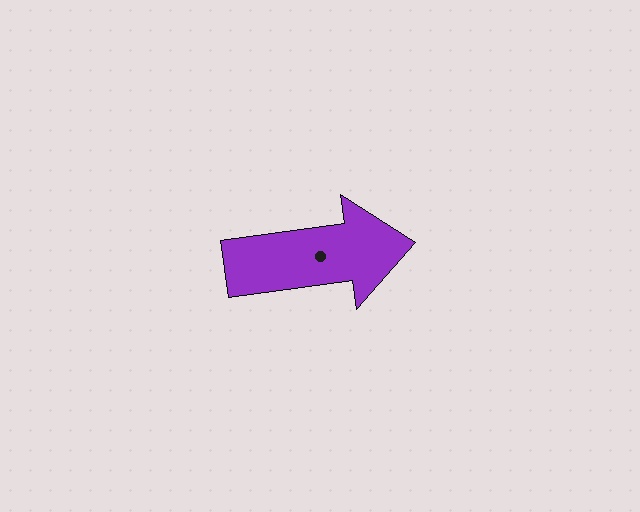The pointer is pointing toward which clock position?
Roughly 3 o'clock.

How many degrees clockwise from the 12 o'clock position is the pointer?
Approximately 82 degrees.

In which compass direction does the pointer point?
East.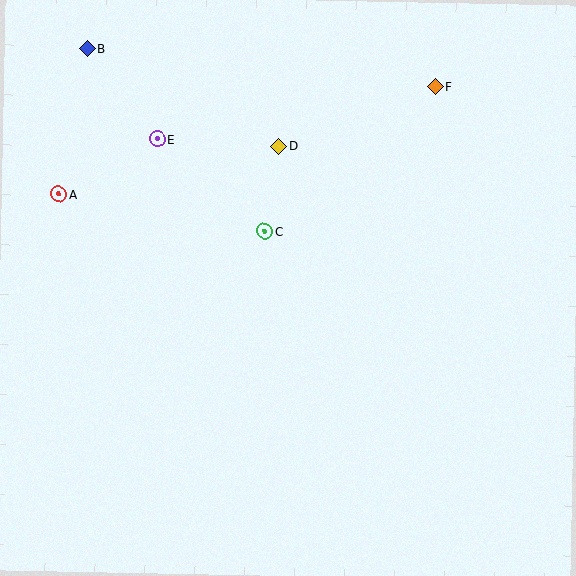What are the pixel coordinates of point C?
Point C is at (265, 231).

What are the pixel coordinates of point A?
Point A is at (58, 194).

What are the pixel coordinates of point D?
Point D is at (279, 146).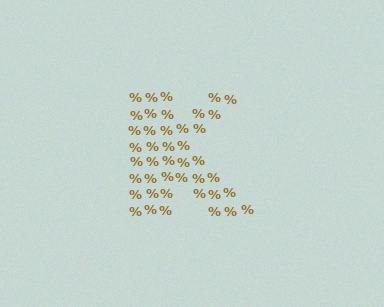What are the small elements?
The small elements are percent signs.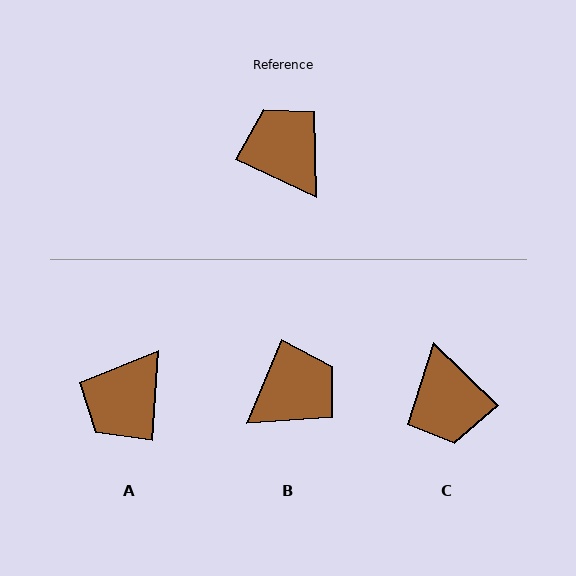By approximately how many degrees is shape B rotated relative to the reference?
Approximately 88 degrees clockwise.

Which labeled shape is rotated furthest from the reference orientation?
C, about 161 degrees away.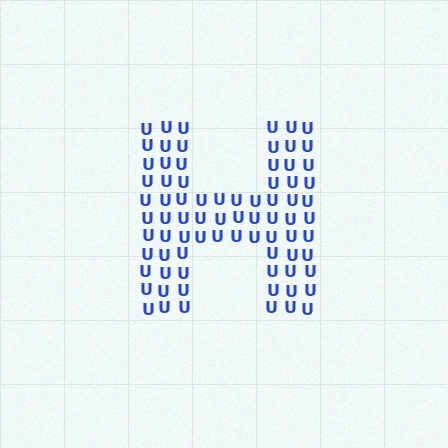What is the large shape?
The large shape is the letter H.